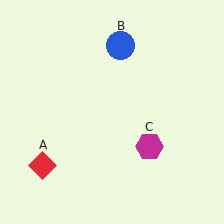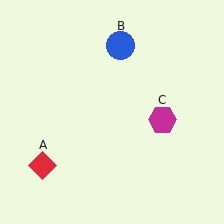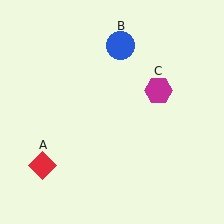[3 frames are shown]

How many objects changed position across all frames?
1 object changed position: magenta hexagon (object C).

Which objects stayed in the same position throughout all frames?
Red diamond (object A) and blue circle (object B) remained stationary.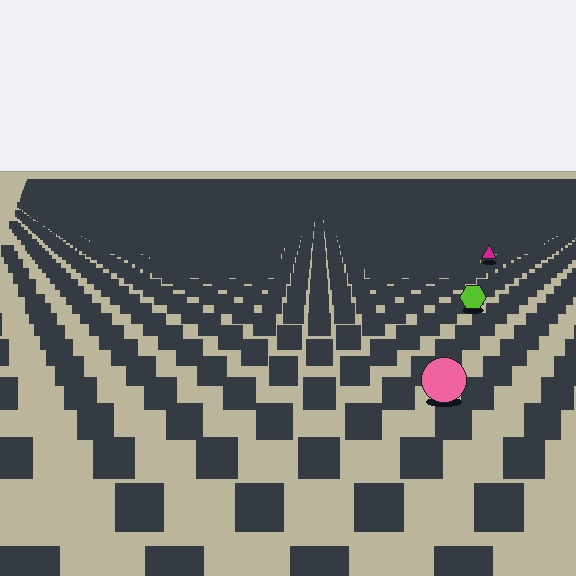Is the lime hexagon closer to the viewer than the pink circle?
No. The pink circle is closer — you can tell from the texture gradient: the ground texture is coarser near it.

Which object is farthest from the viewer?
The magenta triangle is farthest from the viewer. It appears smaller and the ground texture around it is denser.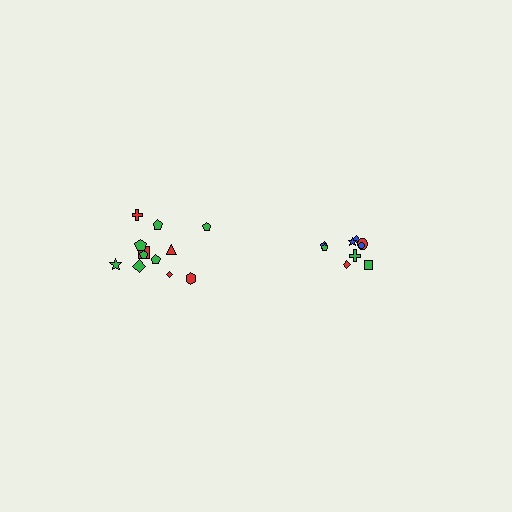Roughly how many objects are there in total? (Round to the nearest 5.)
Roughly 20 objects in total.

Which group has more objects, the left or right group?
The left group.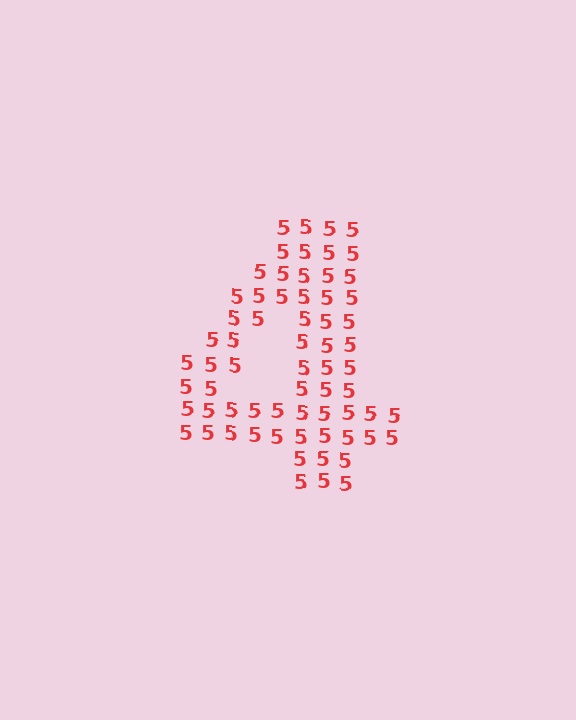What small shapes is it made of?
It is made of small digit 5's.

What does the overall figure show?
The overall figure shows the digit 4.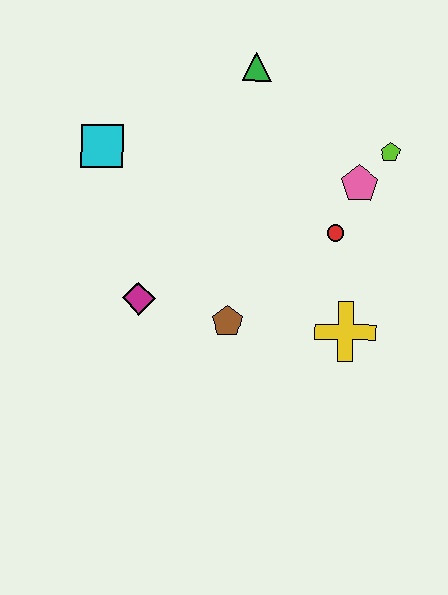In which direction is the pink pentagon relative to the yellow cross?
The pink pentagon is above the yellow cross.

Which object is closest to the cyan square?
The magenta diamond is closest to the cyan square.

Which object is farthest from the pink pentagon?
The cyan square is farthest from the pink pentagon.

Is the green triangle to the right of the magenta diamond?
Yes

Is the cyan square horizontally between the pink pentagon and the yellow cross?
No